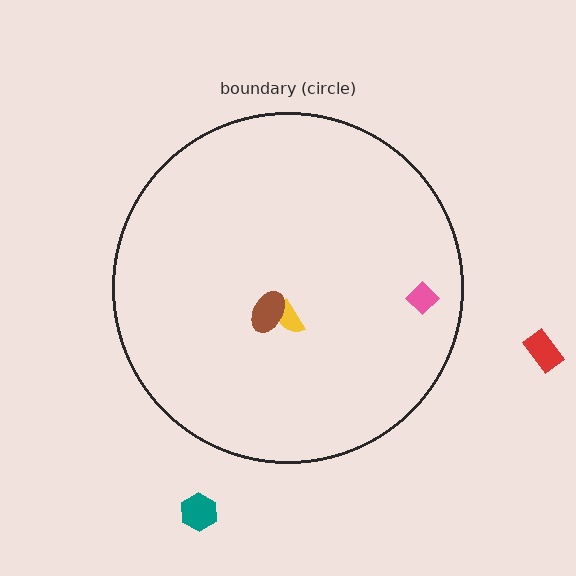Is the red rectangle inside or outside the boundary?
Outside.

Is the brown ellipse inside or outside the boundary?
Inside.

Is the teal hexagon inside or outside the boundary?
Outside.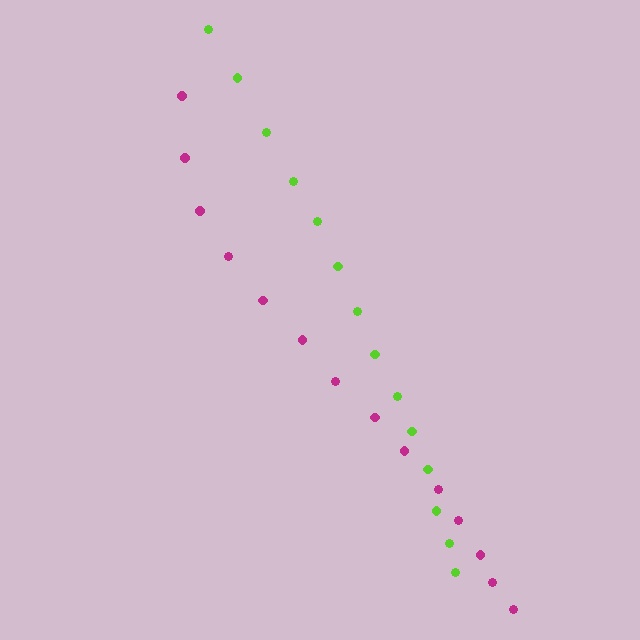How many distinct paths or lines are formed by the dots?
There are 2 distinct paths.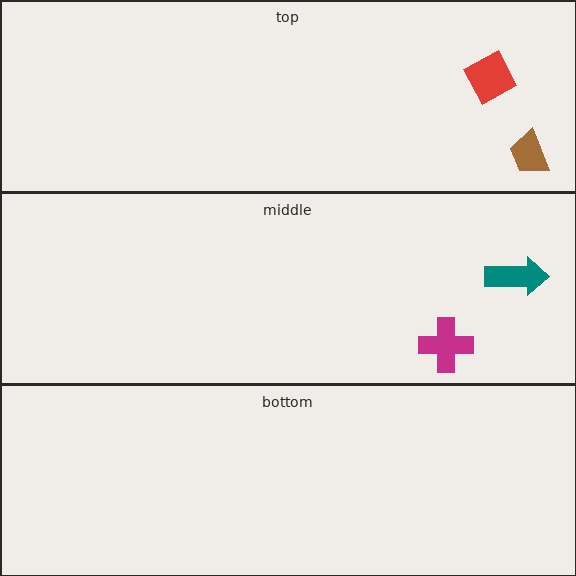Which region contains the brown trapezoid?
The top region.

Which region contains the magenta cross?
The middle region.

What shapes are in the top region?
The brown trapezoid, the red square.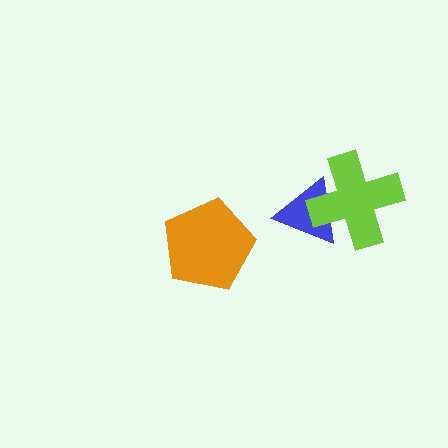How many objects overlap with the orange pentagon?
0 objects overlap with the orange pentagon.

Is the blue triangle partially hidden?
Yes, it is partially covered by another shape.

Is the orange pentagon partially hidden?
No, no other shape covers it.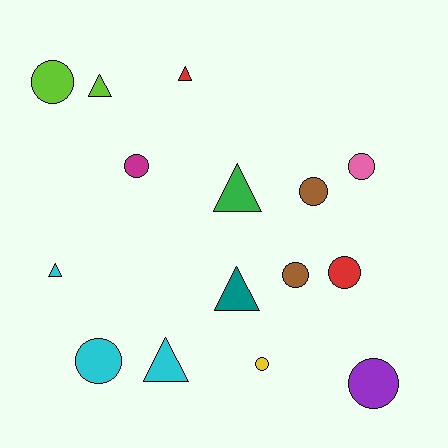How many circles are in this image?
There are 9 circles.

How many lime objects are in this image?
There are 2 lime objects.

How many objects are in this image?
There are 15 objects.